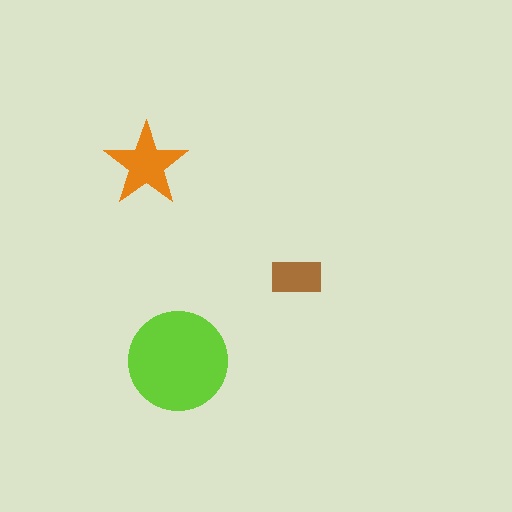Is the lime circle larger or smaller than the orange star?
Larger.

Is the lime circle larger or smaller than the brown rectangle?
Larger.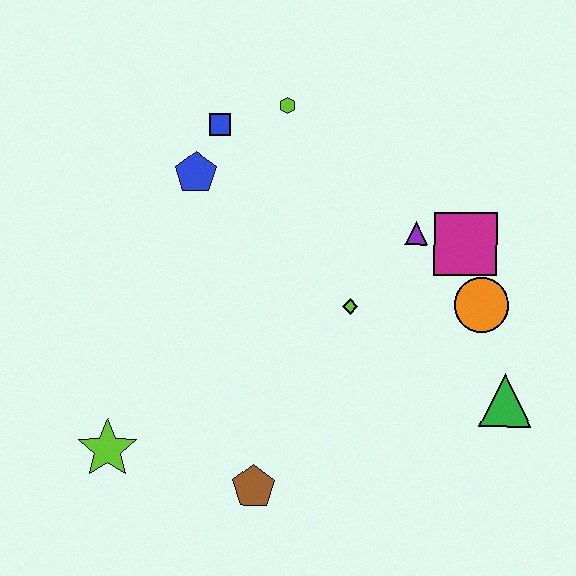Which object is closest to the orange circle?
The magenta square is closest to the orange circle.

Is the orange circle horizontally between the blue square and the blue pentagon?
No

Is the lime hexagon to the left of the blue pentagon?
No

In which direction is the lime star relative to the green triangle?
The lime star is to the left of the green triangle.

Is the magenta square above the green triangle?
Yes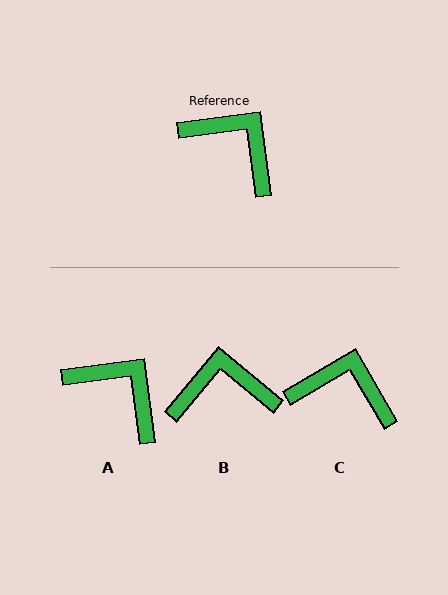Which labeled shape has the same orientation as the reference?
A.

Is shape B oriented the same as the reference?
No, it is off by about 43 degrees.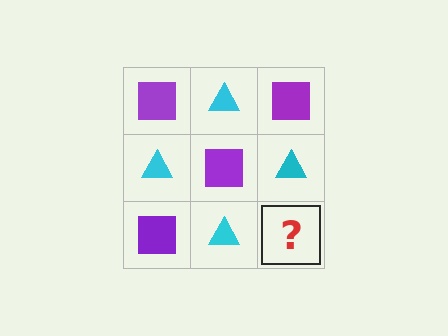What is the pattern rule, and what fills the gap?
The rule is that it alternates purple square and cyan triangle in a checkerboard pattern. The gap should be filled with a purple square.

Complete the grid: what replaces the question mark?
The question mark should be replaced with a purple square.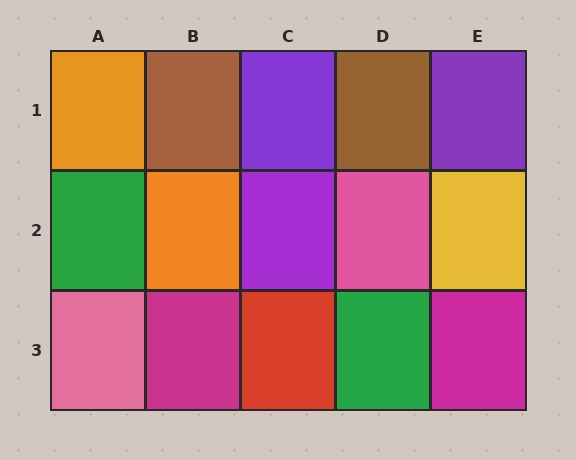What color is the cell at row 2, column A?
Green.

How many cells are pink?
2 cells are pink.